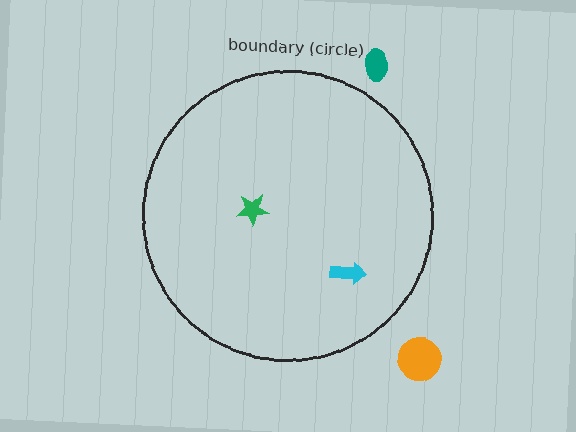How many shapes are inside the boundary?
2 inside, 2 outside.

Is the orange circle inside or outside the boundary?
Outside.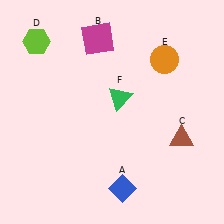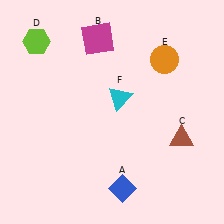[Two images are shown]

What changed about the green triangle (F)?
In Image 1, F is green. In Image 2, it changed to cyan.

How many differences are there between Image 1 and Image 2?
There is 1 difference between the two images.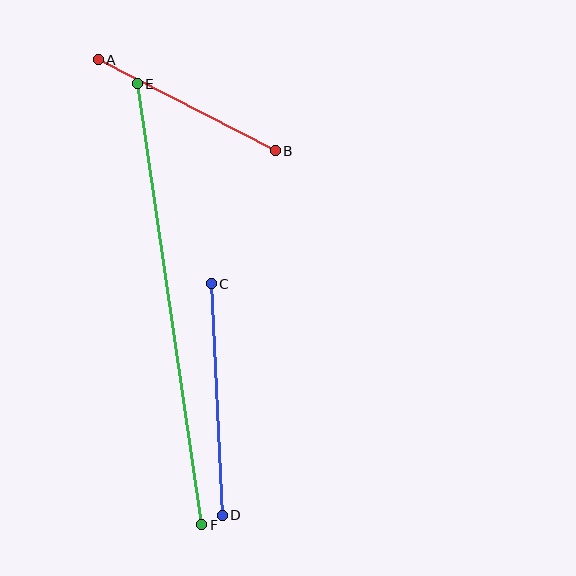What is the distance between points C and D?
The distance is approximately 231 pixels.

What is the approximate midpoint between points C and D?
The midpoint is at approximately (217, 400) pixels.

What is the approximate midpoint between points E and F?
The midpoint is at approximately (170, 304) pixels.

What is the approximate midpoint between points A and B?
The midpoint is at approximately (187, 105) pixels.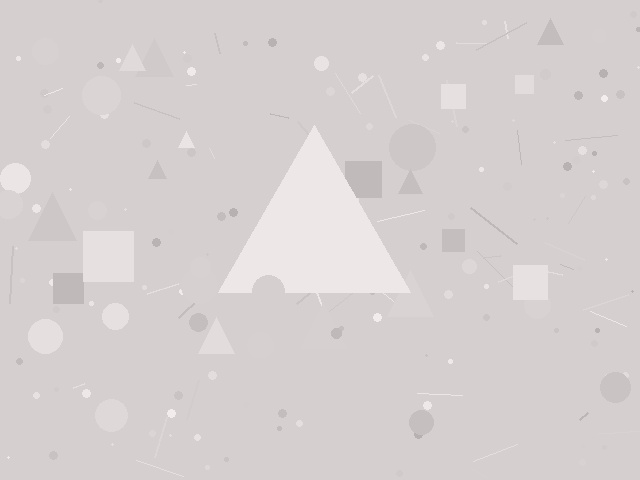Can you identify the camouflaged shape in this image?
The camouflaged shape is a triangle.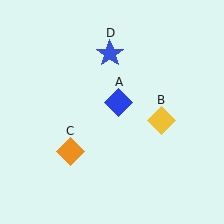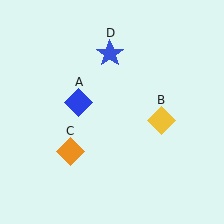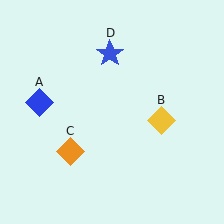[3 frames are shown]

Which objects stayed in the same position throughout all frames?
Yellow diamond (object B) and orange diamond (object C) and blue star (object D) remained stationary.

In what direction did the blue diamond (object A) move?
The blue diamond (object A) moved left.